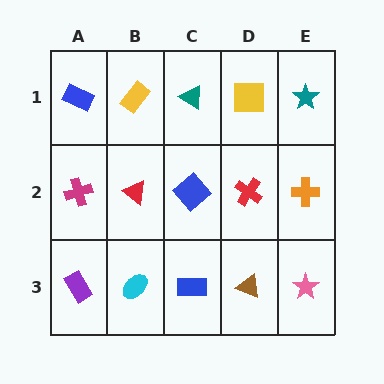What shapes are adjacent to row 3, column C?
A blue diamond (row 2, column C), a cyan ellipse (row 3, column B), a brown triangle (row 3, column D).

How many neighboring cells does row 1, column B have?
3.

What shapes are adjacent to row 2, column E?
A teal star (row 1, column E), a pink star (row 3, column E), a red cross (row 2, column D).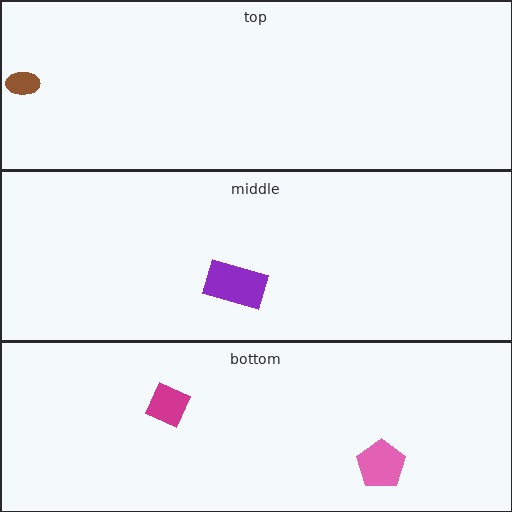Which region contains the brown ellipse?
The top region.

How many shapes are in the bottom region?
2.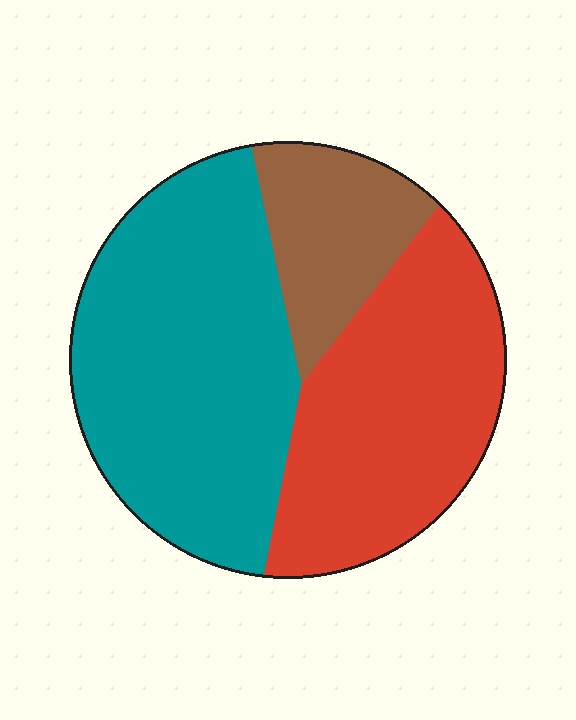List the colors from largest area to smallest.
From largest to smallest: teal, red, brown.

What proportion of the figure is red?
Red covers roughly 35% of the figure.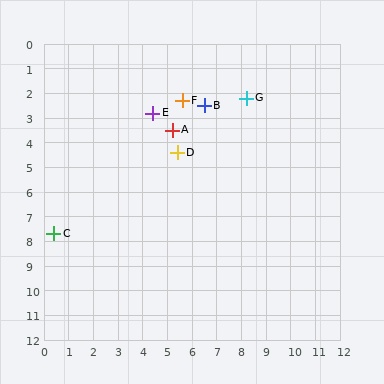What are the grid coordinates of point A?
Point A is at approximately (5.2, 3.5).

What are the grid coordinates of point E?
Point E is at approximately (4.4, 2.8).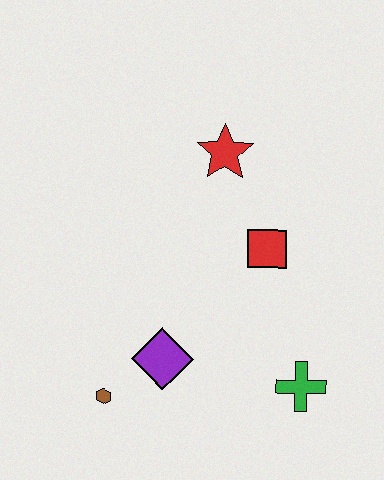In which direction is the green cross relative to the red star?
The green cross is below the red star.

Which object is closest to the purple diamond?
The brown hexagon is closest to the purple diamond.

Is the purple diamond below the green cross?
No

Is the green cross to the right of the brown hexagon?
Yes